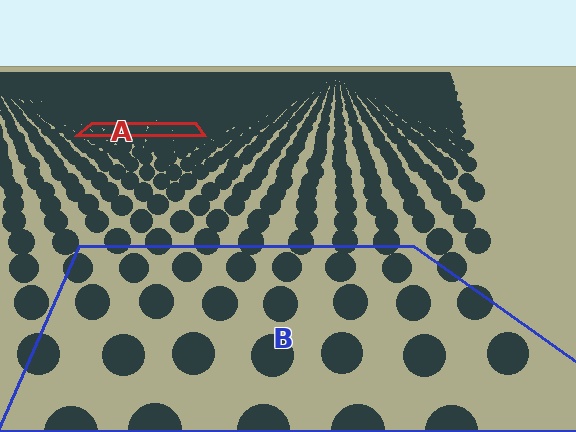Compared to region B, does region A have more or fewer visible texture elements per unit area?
Region A has more texture elements per unit area — they are packed more densely because it is farther away.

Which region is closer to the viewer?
Region B is closer. The texture elements there are larger and more spread out.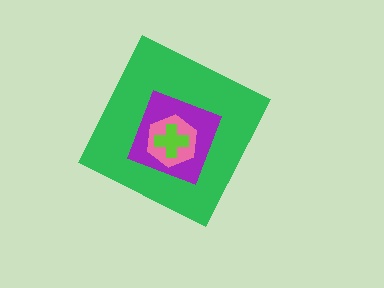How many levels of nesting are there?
4.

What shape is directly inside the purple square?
The pink hexagon.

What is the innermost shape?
The lime cross.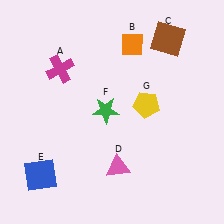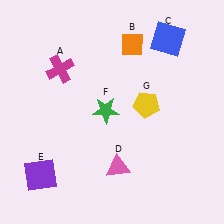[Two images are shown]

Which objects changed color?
C changed from brown to blue. E changed from blue to purple.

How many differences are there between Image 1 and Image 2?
There are 2 differences between the two images.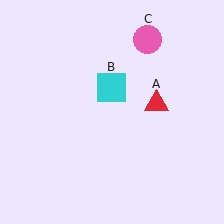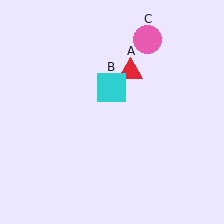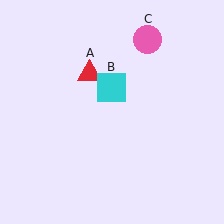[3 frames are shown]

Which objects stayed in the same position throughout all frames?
Cyan square (object B) and pink circle (object C) remained stationary.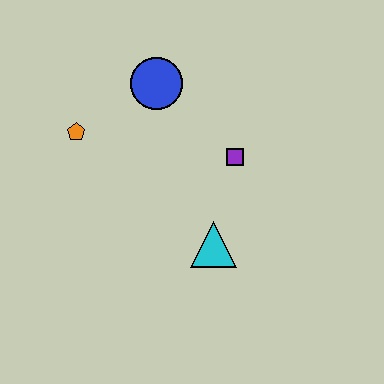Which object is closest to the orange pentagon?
The blue circle is closest to the orange pentagon.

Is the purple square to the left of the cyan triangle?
No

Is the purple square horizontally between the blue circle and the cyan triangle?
No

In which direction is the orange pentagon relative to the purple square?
The orange pentagon is to the left of the purple square.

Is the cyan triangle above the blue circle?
No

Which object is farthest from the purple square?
The orange pentagon is farthest from the purple square.